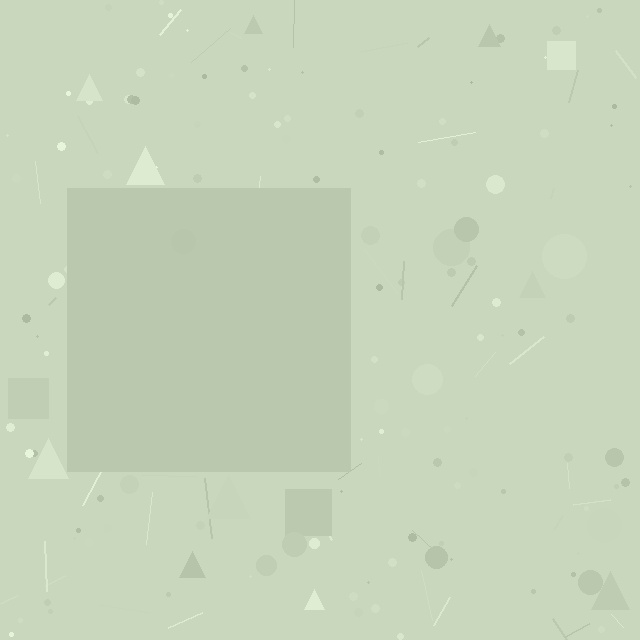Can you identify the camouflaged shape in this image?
The camouflaged shape is a square.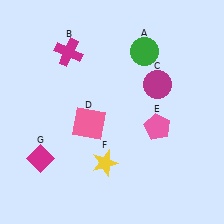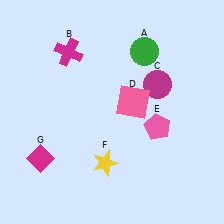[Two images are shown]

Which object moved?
The pink square (D) moved right.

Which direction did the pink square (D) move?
The pink square (D) moved right.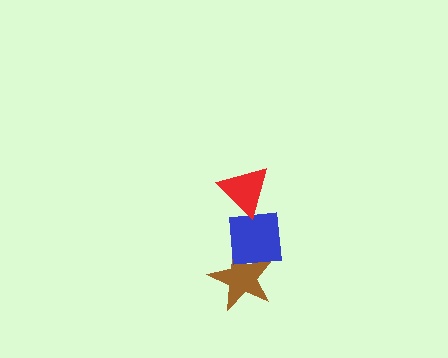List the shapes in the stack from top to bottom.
From top to bottom: the red triangle, the blue square, the brown star.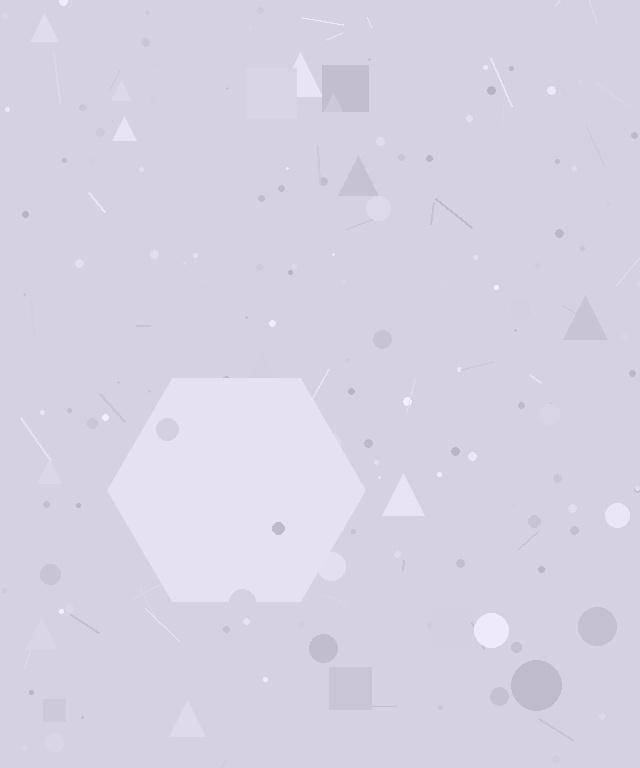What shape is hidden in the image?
A hexagon is hidden in the image.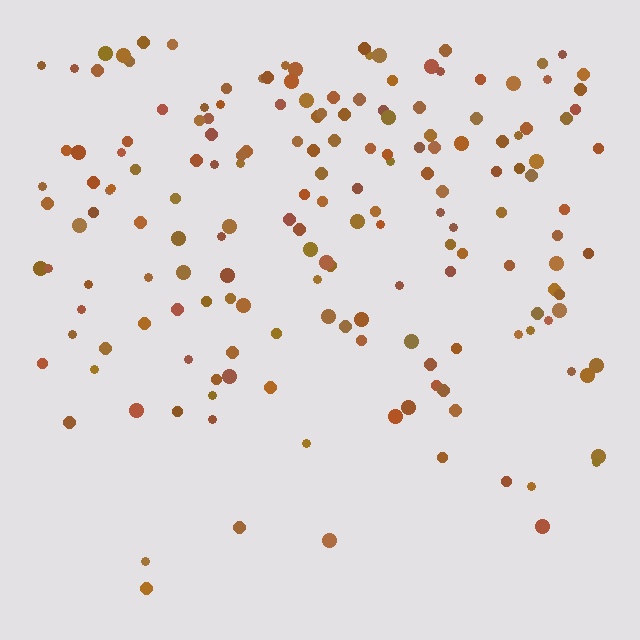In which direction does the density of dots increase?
From bottom to top, with the top side densest.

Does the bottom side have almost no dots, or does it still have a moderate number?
Still a moderate number, just noticeably fewer than the top.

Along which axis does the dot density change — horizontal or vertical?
Vertical.